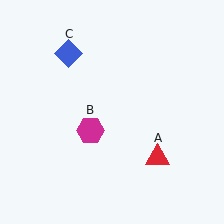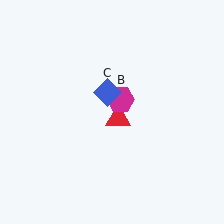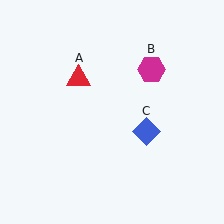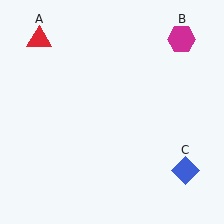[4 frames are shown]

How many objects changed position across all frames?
3 objects changed position: red triangle (object A), magenta hexagon (object B), blue diamond (object C).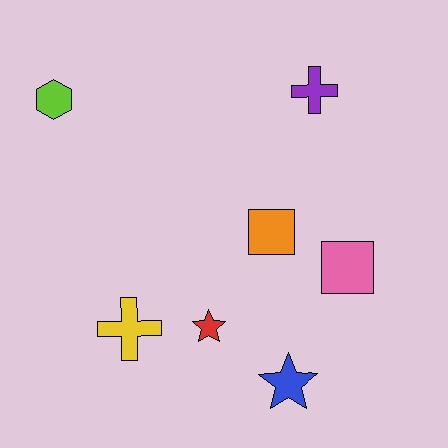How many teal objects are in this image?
There are no teal objects.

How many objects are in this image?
There are 7 objects.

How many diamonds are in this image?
There are no diamonds.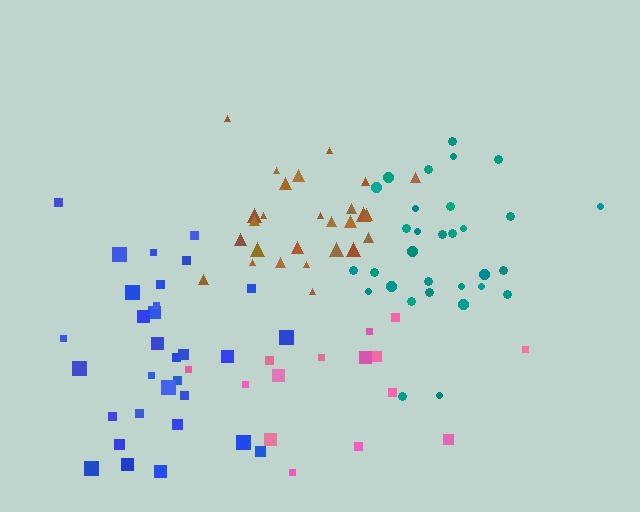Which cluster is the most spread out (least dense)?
Pink.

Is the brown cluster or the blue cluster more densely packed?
Brown.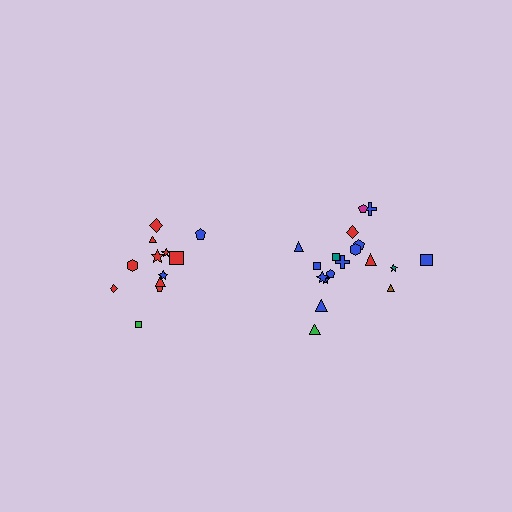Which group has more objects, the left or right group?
The right group.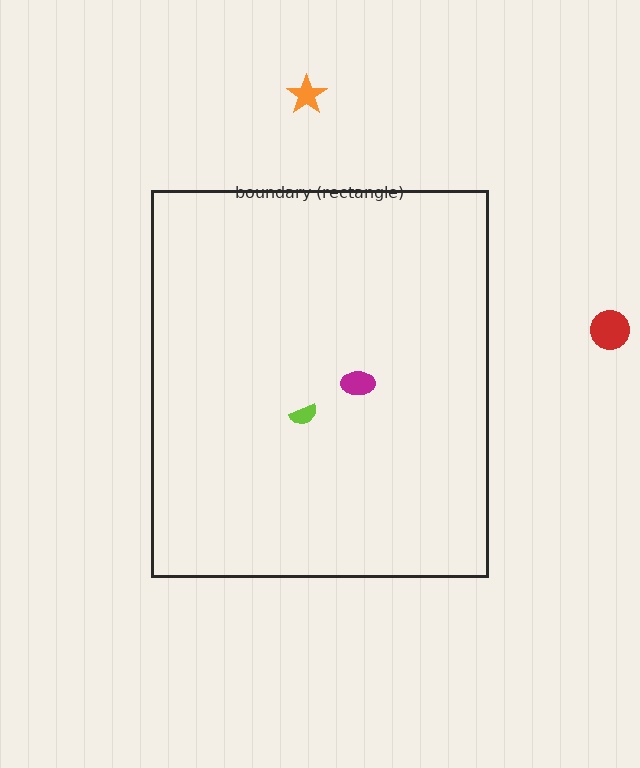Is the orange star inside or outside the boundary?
Outside.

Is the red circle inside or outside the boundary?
Outside.